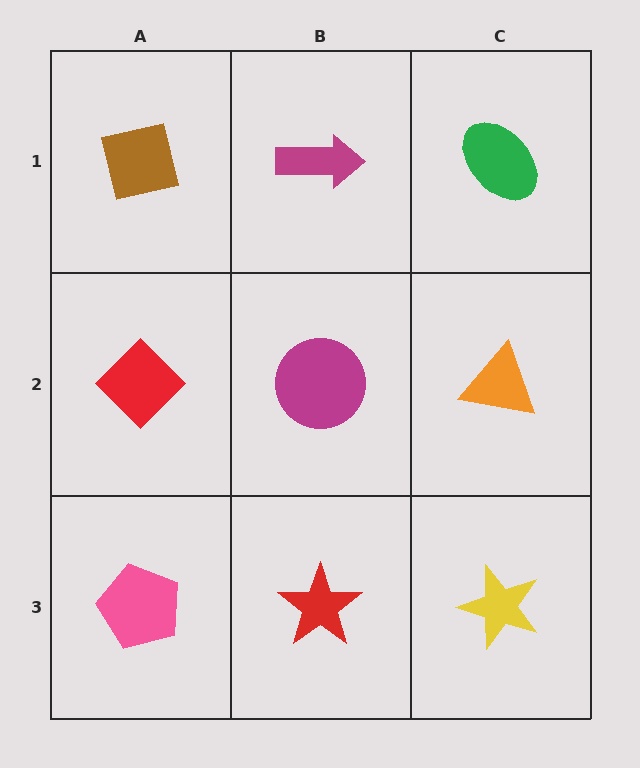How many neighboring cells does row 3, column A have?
2.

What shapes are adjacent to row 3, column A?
A red diamond (row 2, column A), a red star (row 3, column B).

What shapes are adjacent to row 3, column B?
A magenta circle (row 2, column B), a pink pentagon (row 3, column A), a yellow star (row 3, column C).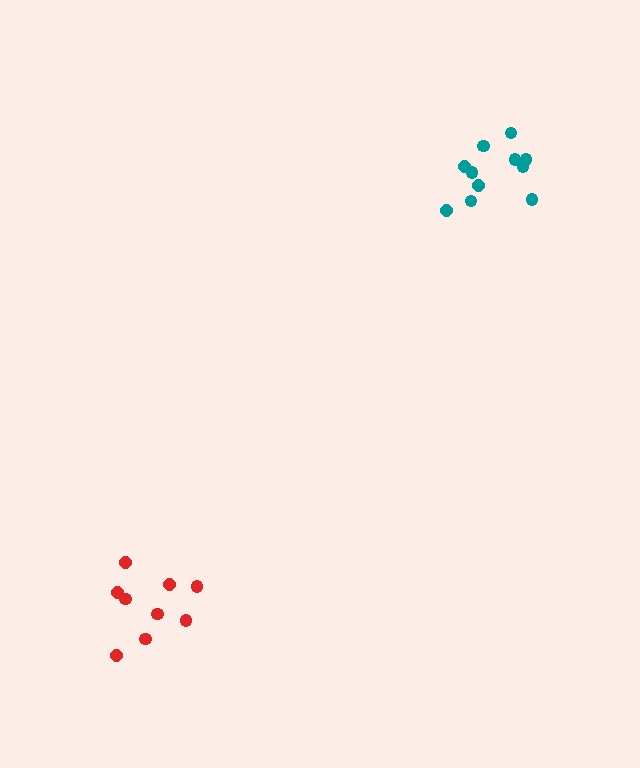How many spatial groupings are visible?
There are 2 spatial groupings.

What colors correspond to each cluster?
The clusters are colored: teal, red.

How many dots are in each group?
Group 1: 11 dots, Group 2: 9 dots (20 total).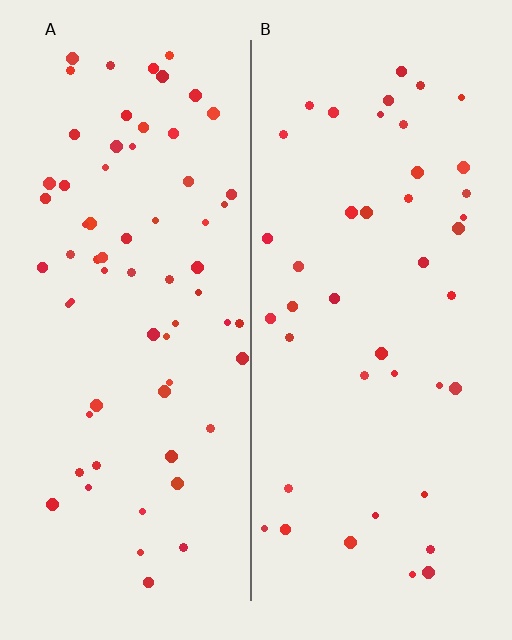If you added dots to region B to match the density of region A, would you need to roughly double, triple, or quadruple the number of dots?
Approximately double.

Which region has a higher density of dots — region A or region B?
A (the left).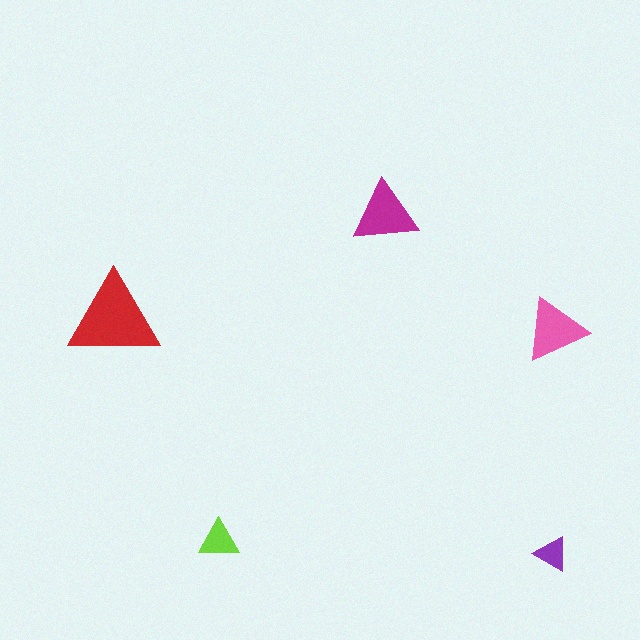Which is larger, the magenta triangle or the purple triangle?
The magenta one.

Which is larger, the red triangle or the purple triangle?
The red one.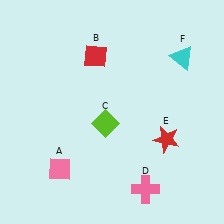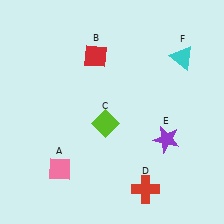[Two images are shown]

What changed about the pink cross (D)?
In Image 1, D is pink. In Image 2, it changed to red.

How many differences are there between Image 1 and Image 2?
There are 2 differences between the two images.